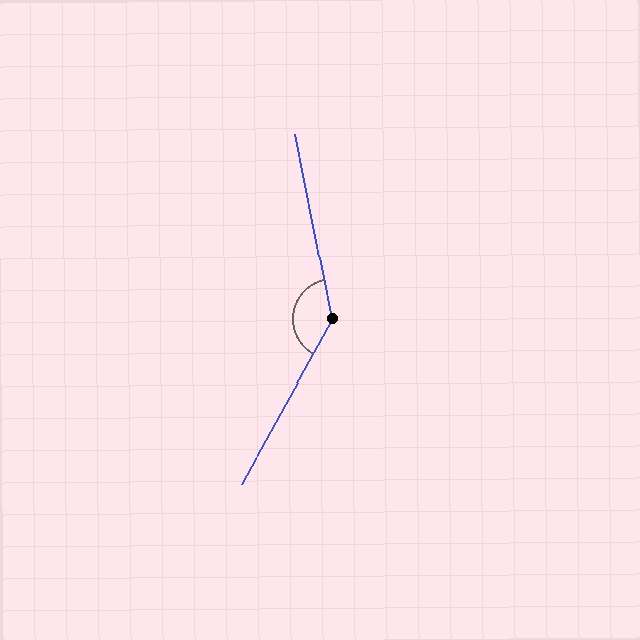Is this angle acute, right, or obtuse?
It is obtuse.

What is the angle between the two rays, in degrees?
Approximately 140 degrees.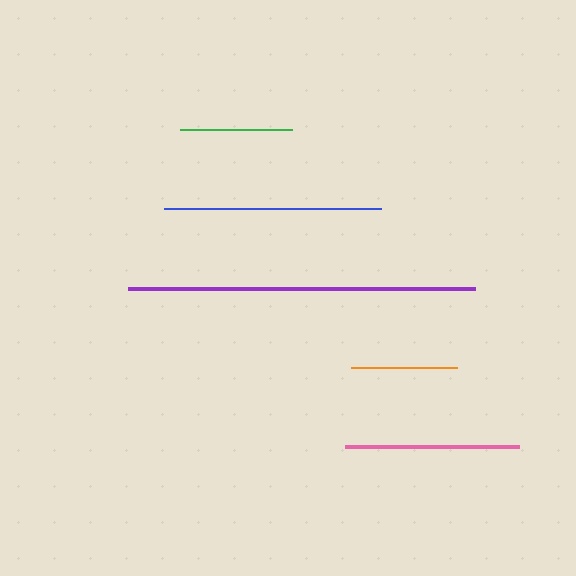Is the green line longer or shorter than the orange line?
The green line is longer than the orange line.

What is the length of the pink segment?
The pink segment is approximately 174 pixels long.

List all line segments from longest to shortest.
From longest to shortest: purple, blue, pink, green, orange.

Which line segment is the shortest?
The orange line is the shortest at approximately 106 pixels.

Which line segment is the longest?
The purple line is the longest at approximately 347 pixels.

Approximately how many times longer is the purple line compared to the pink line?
The purple line is approximately 2.0 times the length of the pink line.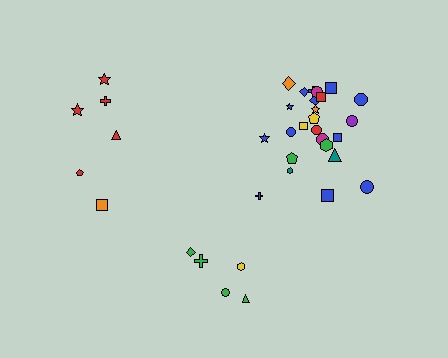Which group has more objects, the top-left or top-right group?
The top-right group.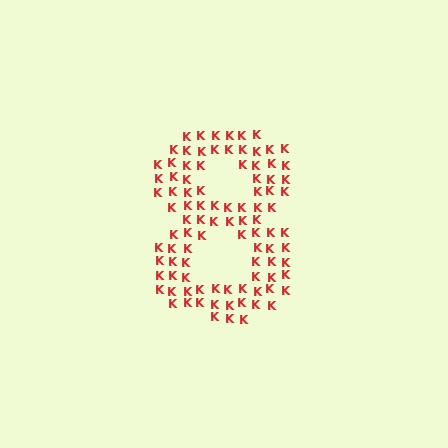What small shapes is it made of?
It is made of small letter K's.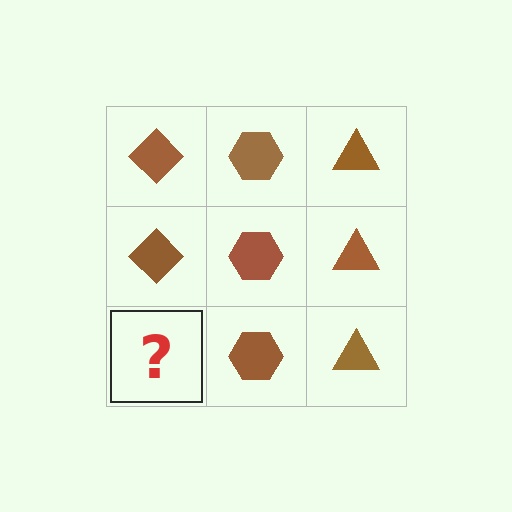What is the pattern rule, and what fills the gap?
The rule is that each column has a consistent shape. The gap should be filled with a brown diamond.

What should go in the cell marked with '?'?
The missing cell should contain a brown diamond.